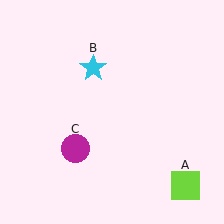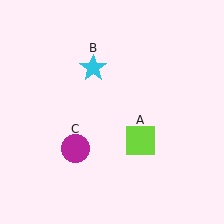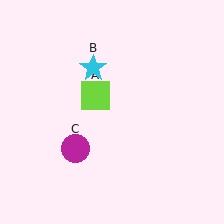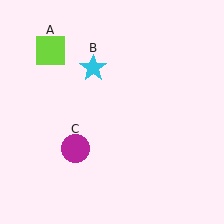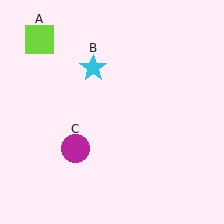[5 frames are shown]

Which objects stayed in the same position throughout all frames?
Cyan star (object B) and magenta circle (object C) remained stationary.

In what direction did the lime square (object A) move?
The lime square (object A) moved up and to the left.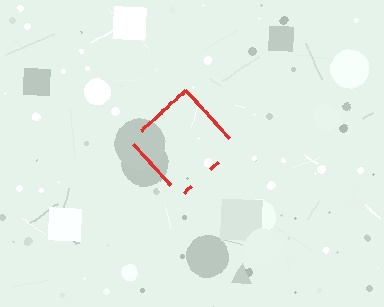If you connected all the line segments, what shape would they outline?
They would outline a diamond.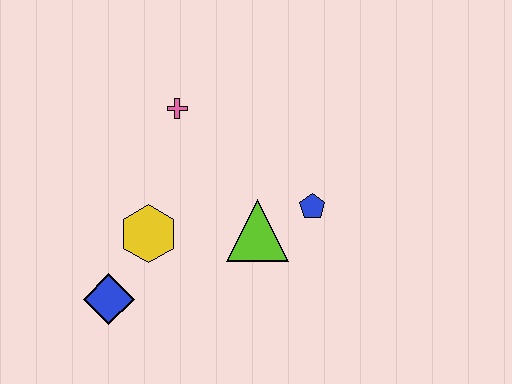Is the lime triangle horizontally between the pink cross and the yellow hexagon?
No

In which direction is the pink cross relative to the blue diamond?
The pink cross is above the blue diamond.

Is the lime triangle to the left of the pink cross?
No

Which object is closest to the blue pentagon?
The lime triangle is closest to the blue pentagon.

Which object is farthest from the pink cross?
The blue diamond is farthest from the pink cross.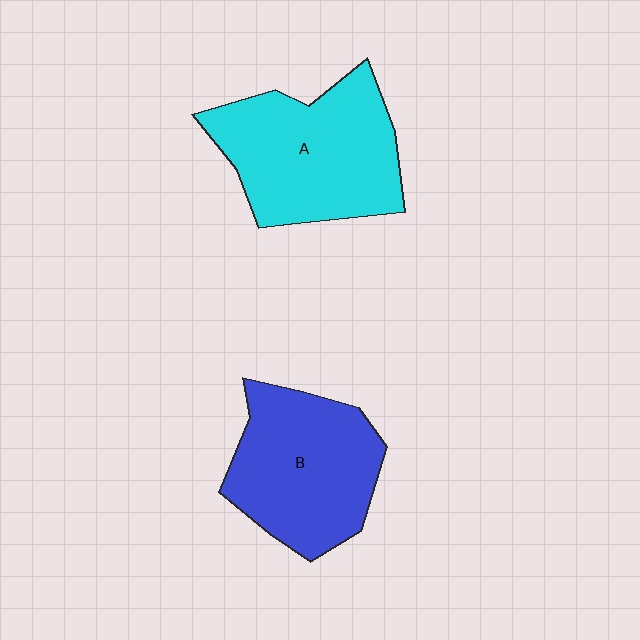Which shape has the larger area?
Shape A (cyan).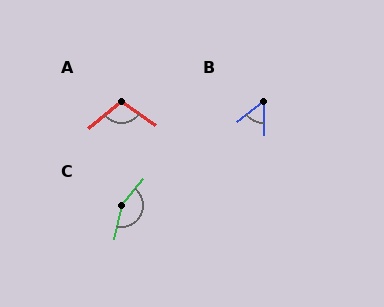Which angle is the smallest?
B, at approximately 53 degrees.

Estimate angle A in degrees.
Approximately 106 degrees.